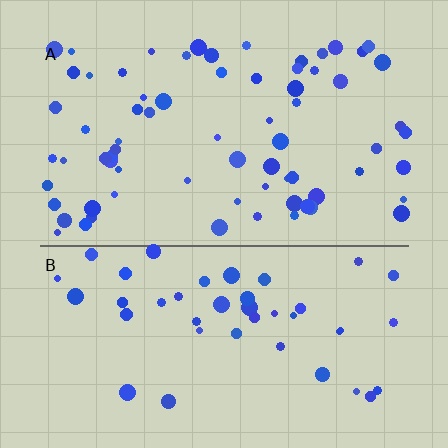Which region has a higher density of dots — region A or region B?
A (the top).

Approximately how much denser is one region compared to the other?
Approximately 1.6× — region A over region B.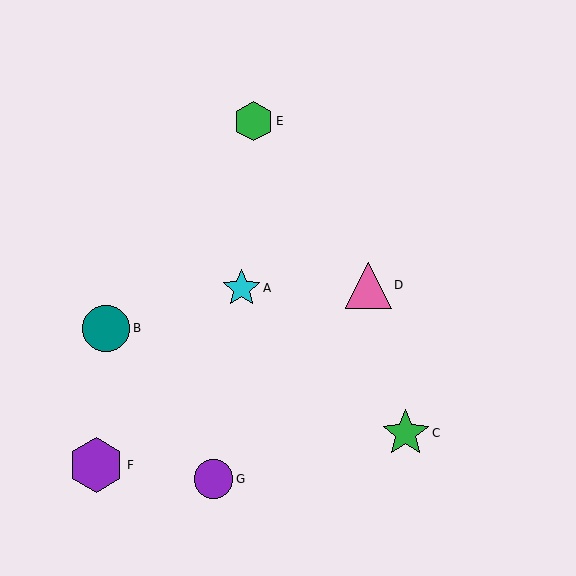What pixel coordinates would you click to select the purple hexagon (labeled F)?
Click at (96, 465) to select the purple hexagon F.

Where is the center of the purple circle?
The center of the purple circle is at (213, 479).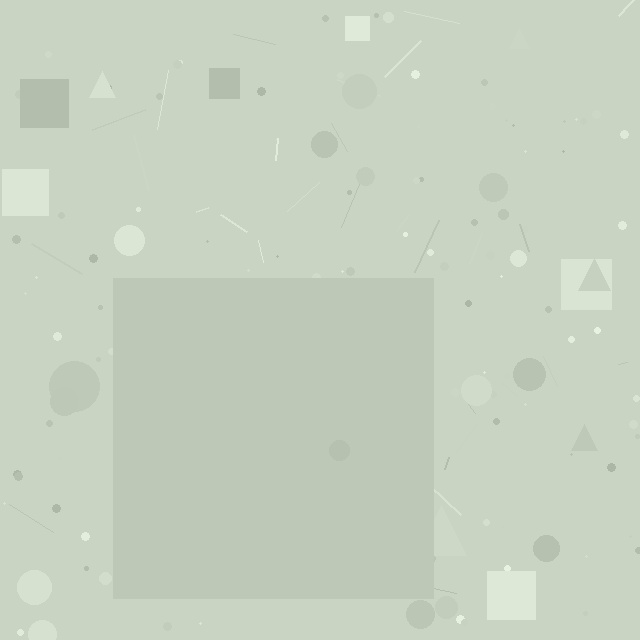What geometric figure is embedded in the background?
A square is embedded in the background.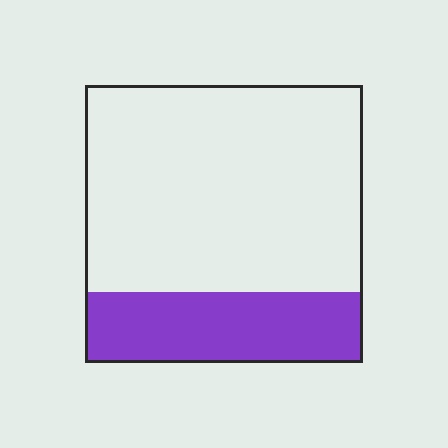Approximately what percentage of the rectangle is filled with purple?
Approximately 25%.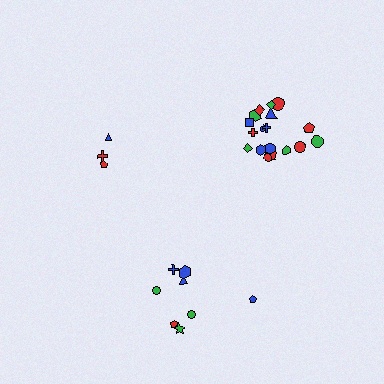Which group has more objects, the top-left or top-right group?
The top-right group.